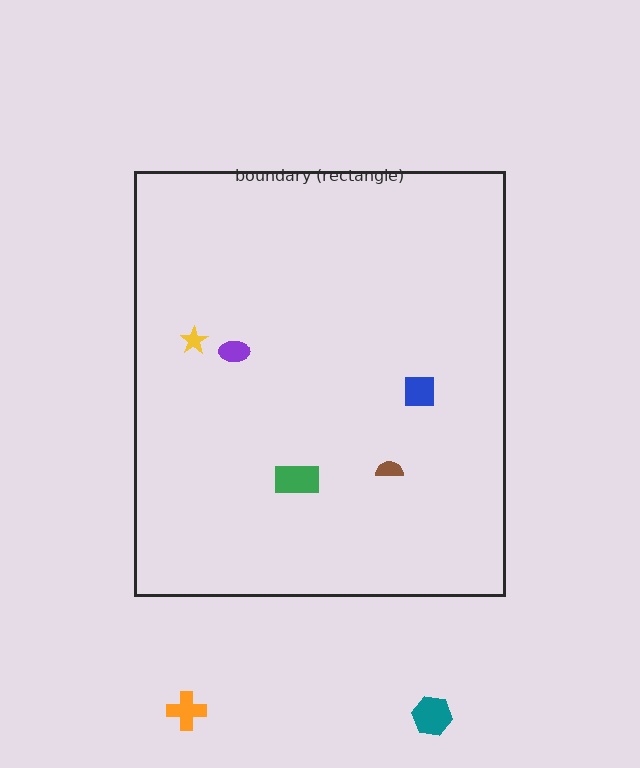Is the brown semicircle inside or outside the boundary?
Inside.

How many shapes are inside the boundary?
5 inside, 2 outside.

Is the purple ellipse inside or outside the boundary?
Inside.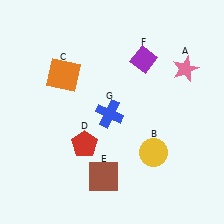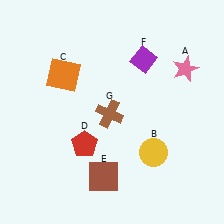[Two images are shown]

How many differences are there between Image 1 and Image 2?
There is 1 difference between the two images.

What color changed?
The cross (G) changed from blue in Image 1 to brown in Image 2.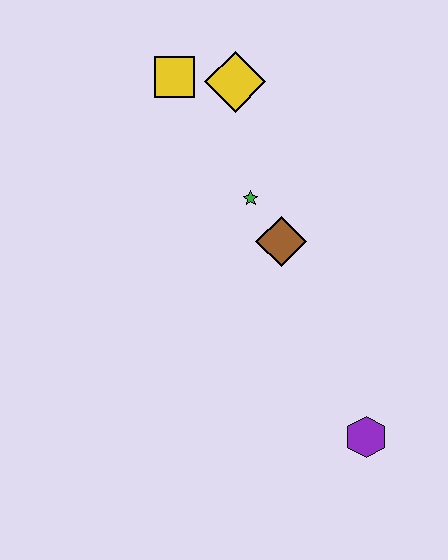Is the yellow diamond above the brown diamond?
Yes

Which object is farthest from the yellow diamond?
The purple hexagon is farthest from the yellow diamond.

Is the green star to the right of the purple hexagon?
No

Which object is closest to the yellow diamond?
The yellow square is closest to the yellow diamond.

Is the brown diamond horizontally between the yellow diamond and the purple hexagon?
Yes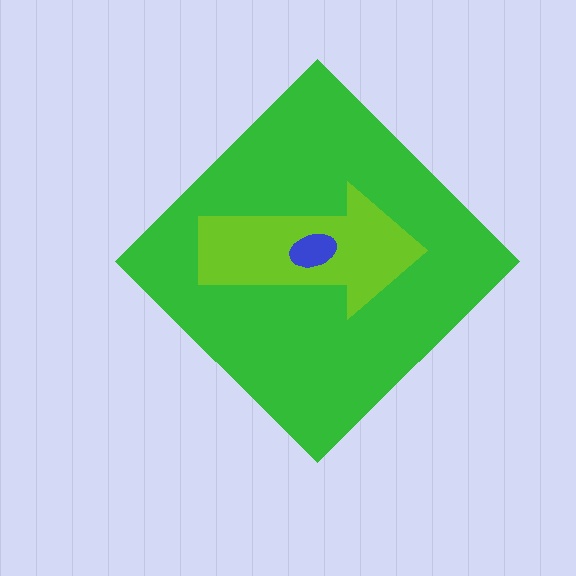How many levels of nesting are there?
3.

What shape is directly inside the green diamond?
The lime arrow.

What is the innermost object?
The blue ellipse.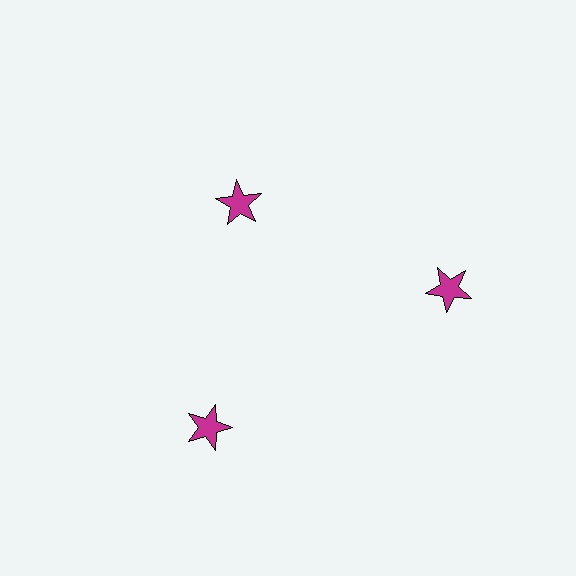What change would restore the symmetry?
The symmetry would be restored by moving it outward, back onto the ring so that all 3 stars sit at equal angles and equal distance from the center.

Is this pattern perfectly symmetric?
No. The 3 magenta stars are arranged in a ring, but one element near the 11 o'clock position is pulled inward toward the center, breaking the 3-fold rotational symmetry.